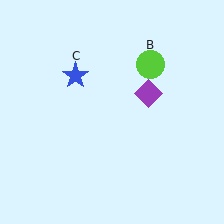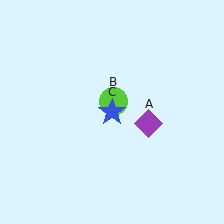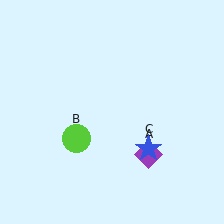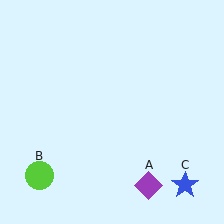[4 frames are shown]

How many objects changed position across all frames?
3 objects changed position: purple diamond (object A), lime circle (object B), blue star (object C).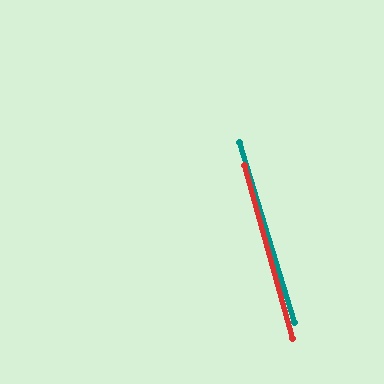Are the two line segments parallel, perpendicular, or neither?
Parallel — their directions differ by only 1.5°.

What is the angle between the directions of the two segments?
Approximately 1 degree.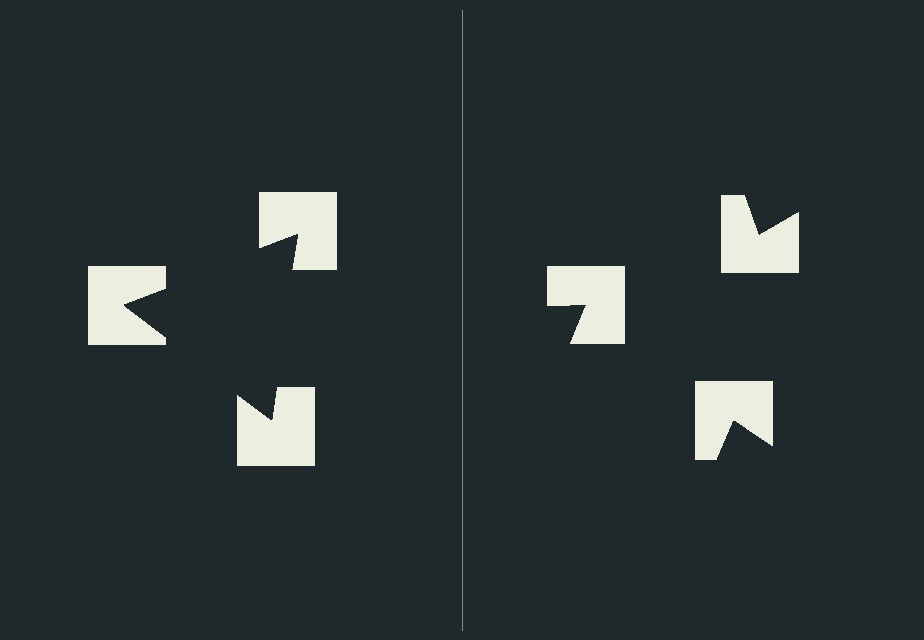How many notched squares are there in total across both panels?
6 — 3 on each side.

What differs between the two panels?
The notched squares are positioned identically on both sides; only the wedge orientations differ. On the left they align to a triangle; on the right they are misaligned.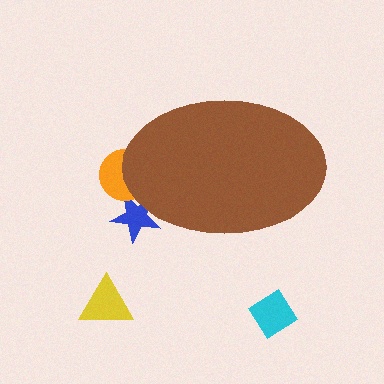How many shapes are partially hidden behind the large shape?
2 shapes are partially hidden.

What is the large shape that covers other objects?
A brown ellipse.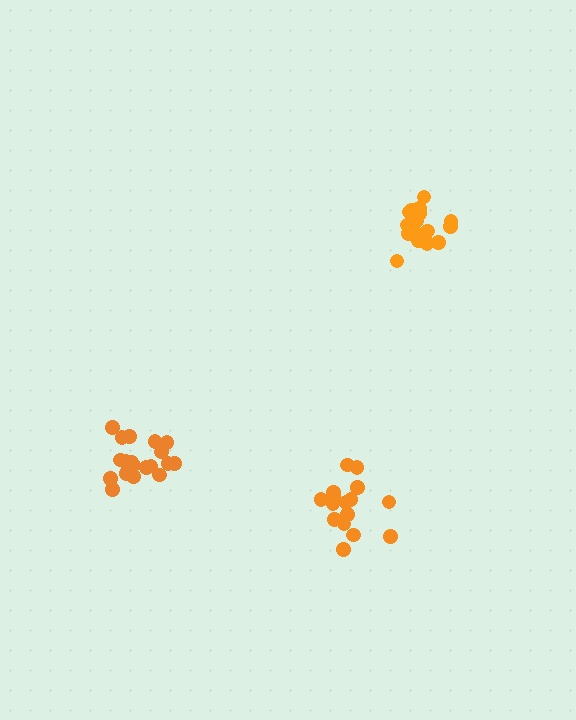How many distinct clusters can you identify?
There are 3 distinct clusters.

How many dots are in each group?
Group 1: 16 dots, Group 2: 18 dots, Group 3: 19 dots (53 total).